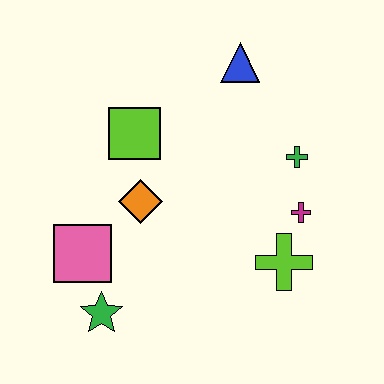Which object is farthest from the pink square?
The blue triangle is farthest from the pink square.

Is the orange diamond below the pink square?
No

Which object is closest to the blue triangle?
The green cross is closest to the blue triangle.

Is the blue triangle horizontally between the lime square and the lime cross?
Yes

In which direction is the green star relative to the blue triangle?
The green star is below the blue triangle.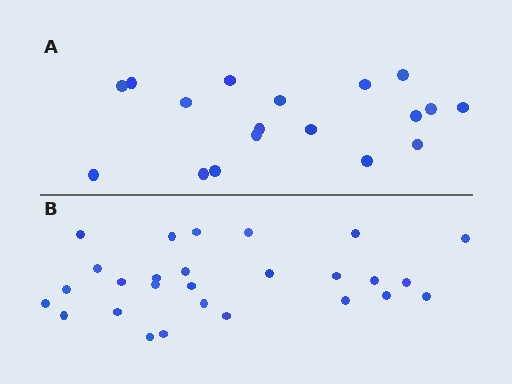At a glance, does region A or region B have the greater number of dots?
Region B (the bottom region) has more dots.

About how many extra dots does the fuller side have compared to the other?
Region B has roughly 8 or so more dots than region A.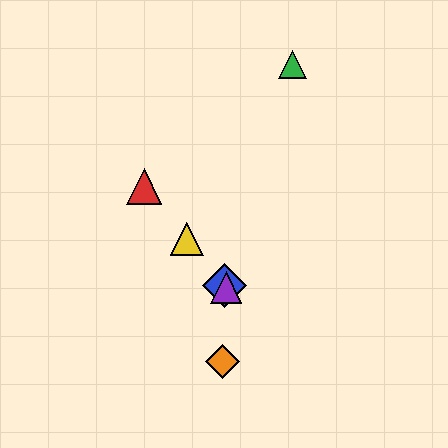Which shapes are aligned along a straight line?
The red triangle, the blue diamond, the yellow triangle, the purple triangle are aligned along a straight line.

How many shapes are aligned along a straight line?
4 shapes (the red triangle, the blue diamond, the yellow triangle, the purple triangle) are aligned along a straight line.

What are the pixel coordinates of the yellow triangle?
The yellow triangle is at (187, 239).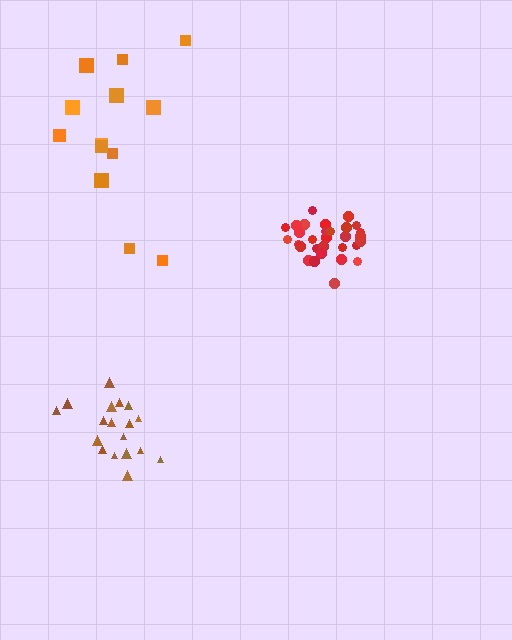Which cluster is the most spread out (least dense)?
Orange.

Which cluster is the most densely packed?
Red.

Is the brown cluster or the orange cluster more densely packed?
Brown.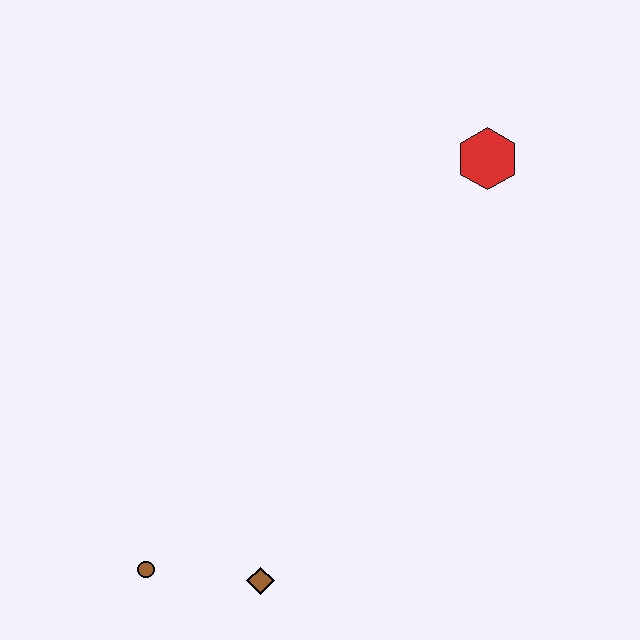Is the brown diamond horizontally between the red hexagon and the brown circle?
Yes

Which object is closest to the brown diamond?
The brown circle is closest to the brown diamond.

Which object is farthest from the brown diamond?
The red hexagon is farthest from the brown diamond.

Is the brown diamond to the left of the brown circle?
No